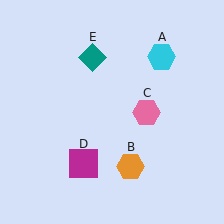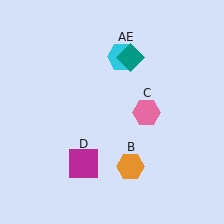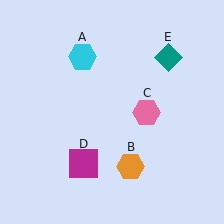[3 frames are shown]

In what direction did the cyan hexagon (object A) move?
The cyan hexagon (object A) moved left.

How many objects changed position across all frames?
2 objects changed position: cyan hexagon (object A), teal diamond (object E).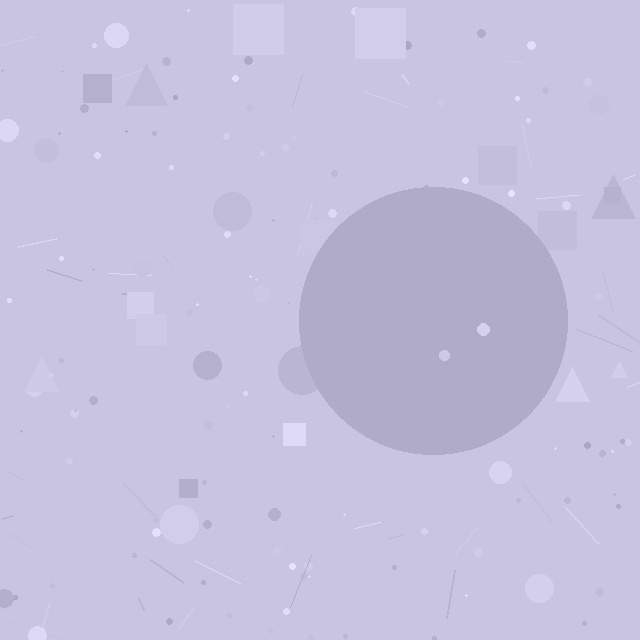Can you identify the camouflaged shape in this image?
The camouflaged shape is a circle.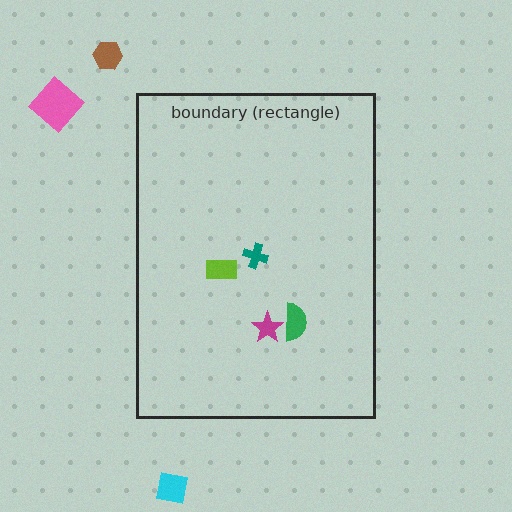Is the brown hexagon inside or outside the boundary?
Outside.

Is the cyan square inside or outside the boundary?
Outside.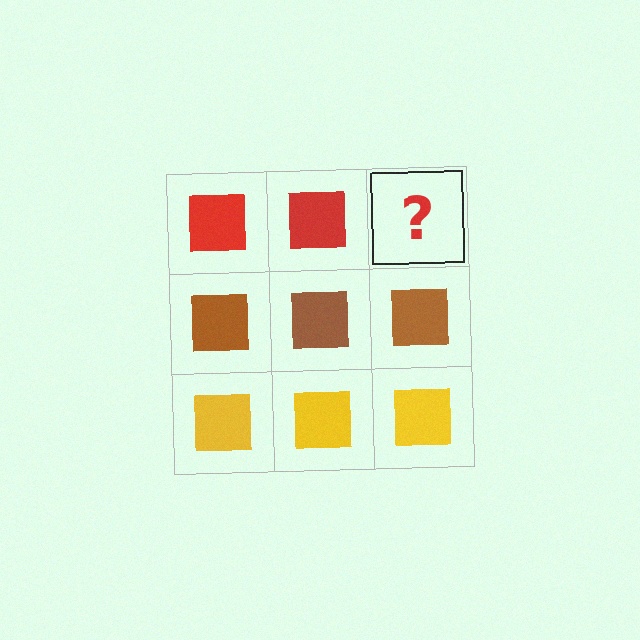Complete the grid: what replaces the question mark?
The question mark should be replaced with a red square.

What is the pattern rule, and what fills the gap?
The rule is that each row has a consistent color. The gap should be filled with a red square.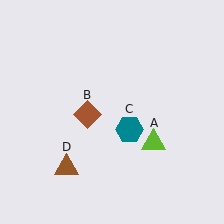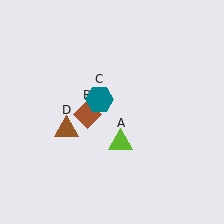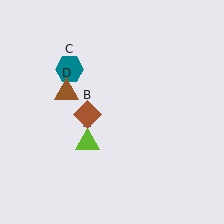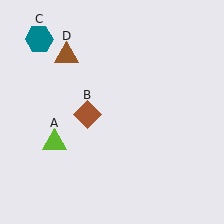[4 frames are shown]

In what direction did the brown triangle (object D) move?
The brown triangle (object D) moved up.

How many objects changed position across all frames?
3 objects changed position: lime triangle (object A), teal hexagon (object C), brown triangle (object D).